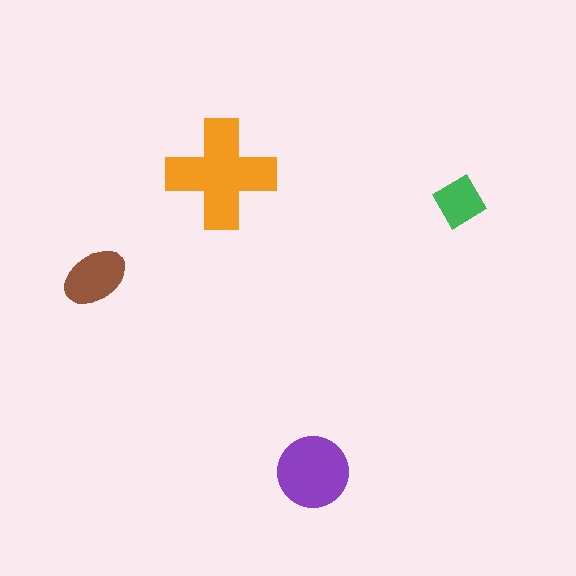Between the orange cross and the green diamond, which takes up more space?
The orange cross.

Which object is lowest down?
The purple circle is bottommost.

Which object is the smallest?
The green diamond.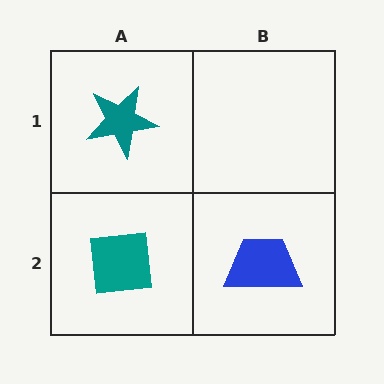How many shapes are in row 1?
1 shape.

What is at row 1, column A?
A teal star.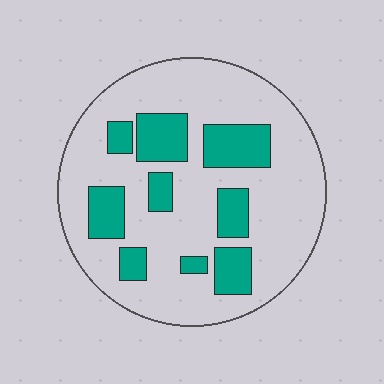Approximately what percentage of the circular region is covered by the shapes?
Approximately 25%.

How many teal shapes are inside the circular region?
9.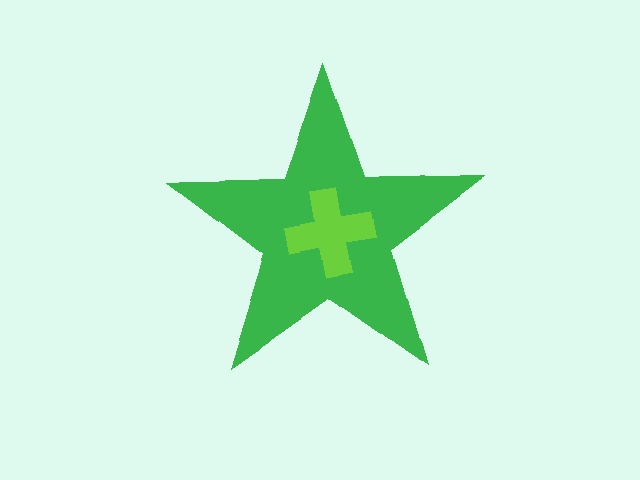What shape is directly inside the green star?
The lime cross.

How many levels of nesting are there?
2.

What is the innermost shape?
The lime cross.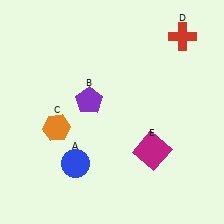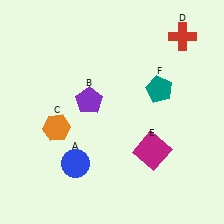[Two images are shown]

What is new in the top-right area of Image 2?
A teal pentagon (F) was added in the top-right area of Image 2.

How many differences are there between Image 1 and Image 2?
There is 1 difference between the two images.